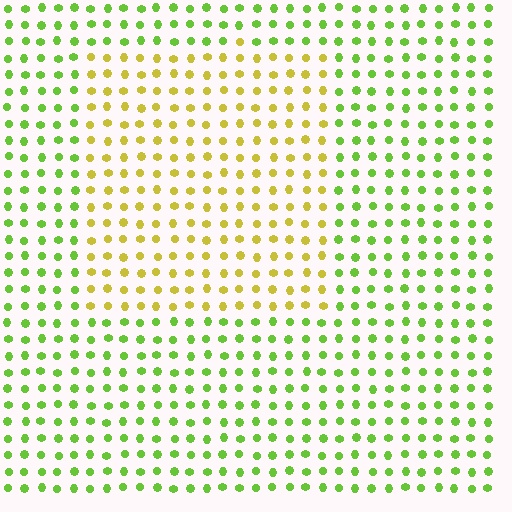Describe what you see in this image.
The image is filled with small lime elements in a uniform arrangement. A rectangle-shaped region is visible where the elements are tinted to a slightly different hue, forming a subtle color boundary.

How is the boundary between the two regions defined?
The boundary is defined purely by a slight shift in hue (about 43 degrees). Spacing, size, and orientation are identical on both sides.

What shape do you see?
I see a rectangle.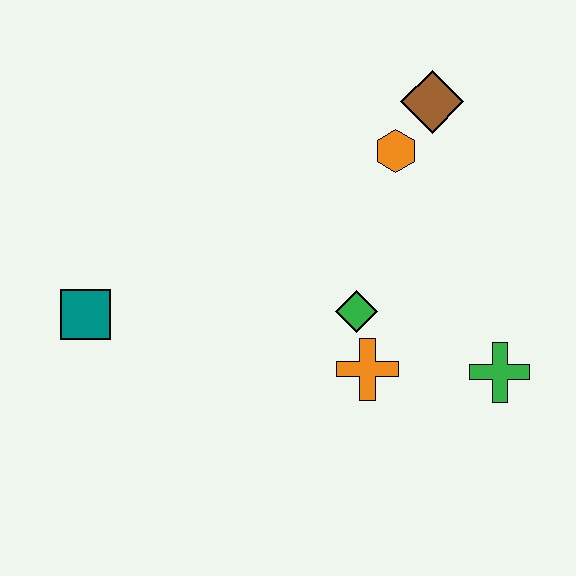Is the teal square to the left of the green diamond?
Yes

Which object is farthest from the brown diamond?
The teal square is farthest from the brown diamond.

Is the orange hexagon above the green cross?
Yes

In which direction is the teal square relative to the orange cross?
The teal square is to the left of the orange cross.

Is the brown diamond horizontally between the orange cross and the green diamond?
No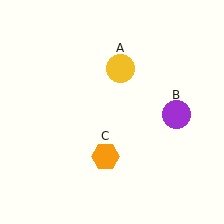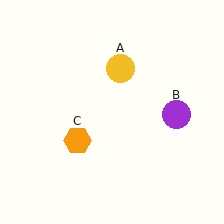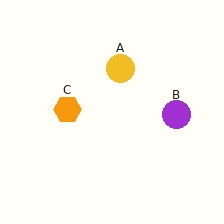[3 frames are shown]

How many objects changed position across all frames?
1 object changed position: orange hexagon (object C).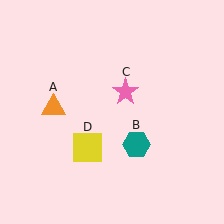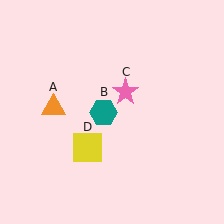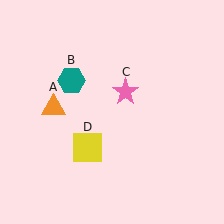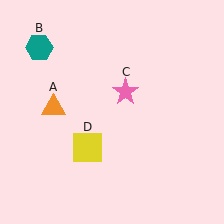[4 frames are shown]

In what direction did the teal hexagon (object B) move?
The teal hexagon (object B) moved up and to the left.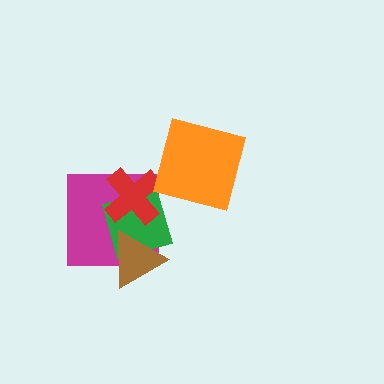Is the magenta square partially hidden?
Yes, it is partially covered by another shape.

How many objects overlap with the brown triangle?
2 objects overlap with the brown triangle.